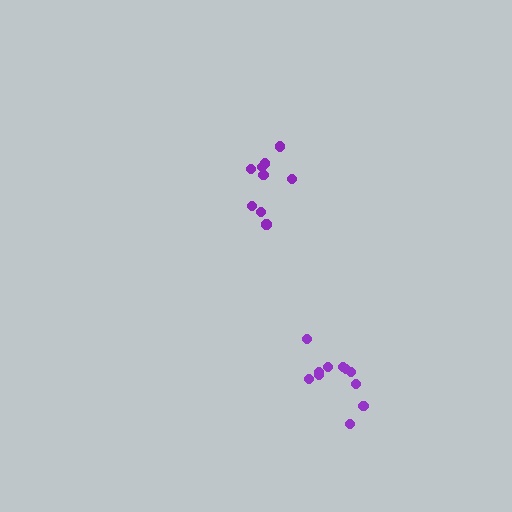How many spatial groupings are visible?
There are 2 spatial groupings.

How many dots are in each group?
Group 1: 9 dots, Group 2: 11 dots (20 total).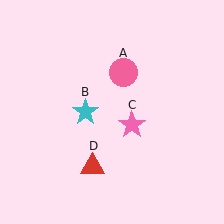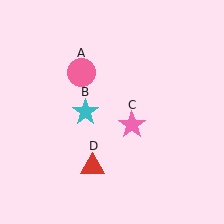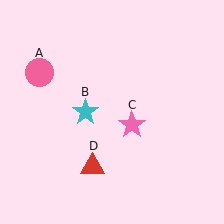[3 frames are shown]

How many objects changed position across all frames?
1 object changed position: pink circle (object A).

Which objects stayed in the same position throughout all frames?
Cyan star (object B) and pink star (object C) and red triangle (object D) remained stationary.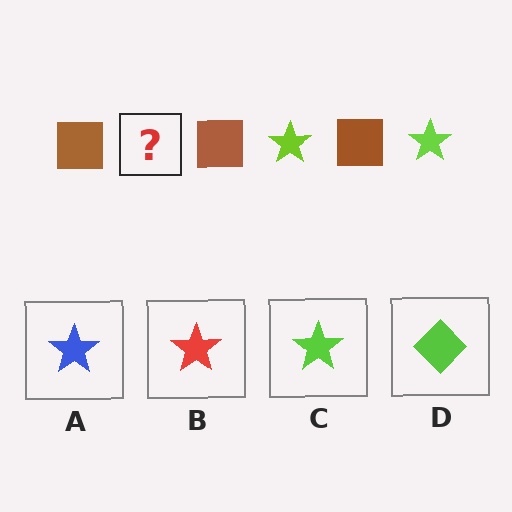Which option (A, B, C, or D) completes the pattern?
C.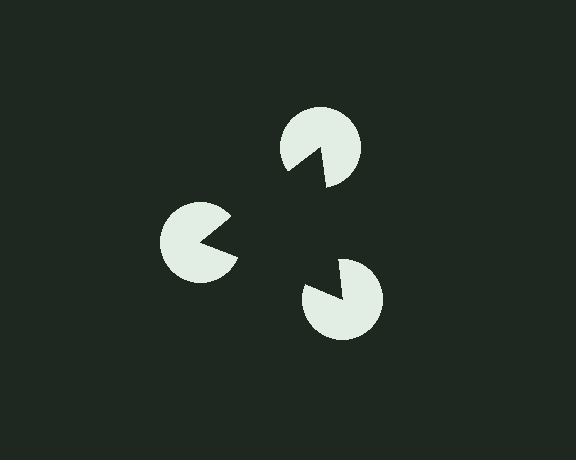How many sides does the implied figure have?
3 sides.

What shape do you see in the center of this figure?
An illusory triangle — its edges are inferred from the aligned wedge cuts in the pac-man discs, not physically drawn.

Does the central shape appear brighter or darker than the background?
It typically appears slightly darker than the background, even though no actual brightness change is drawn.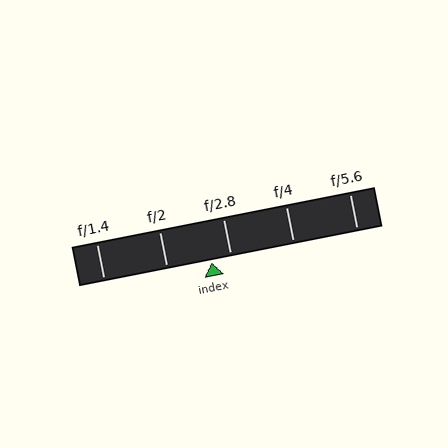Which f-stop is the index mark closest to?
The index mark is closest to f/2.8.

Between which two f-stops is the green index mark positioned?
The index mark is between f/2 and f/2.8.